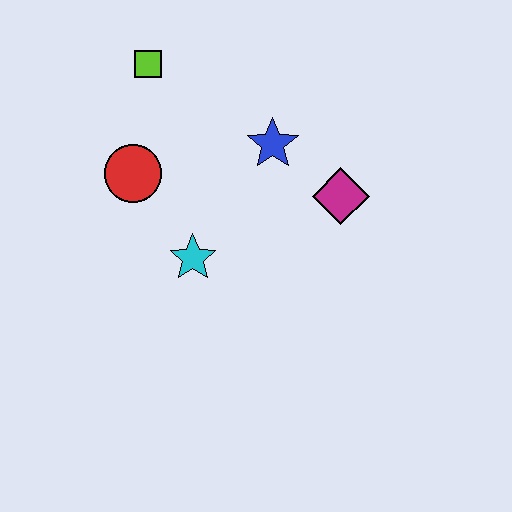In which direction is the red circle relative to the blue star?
The red circle is to the left of the blue star.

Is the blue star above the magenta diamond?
Yes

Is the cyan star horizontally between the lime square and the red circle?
No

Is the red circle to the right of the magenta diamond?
No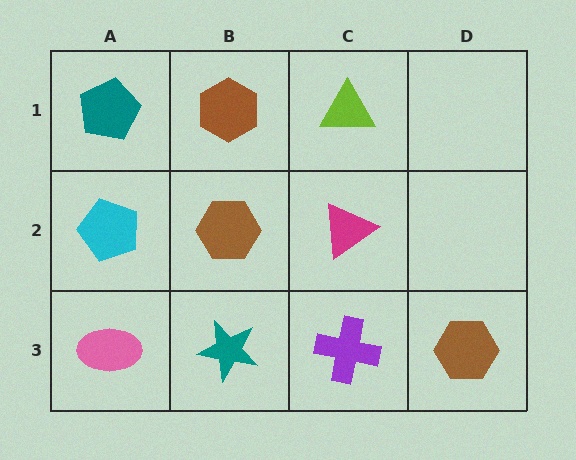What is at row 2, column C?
A magenta triangle.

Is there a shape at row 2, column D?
No, that cell is empty.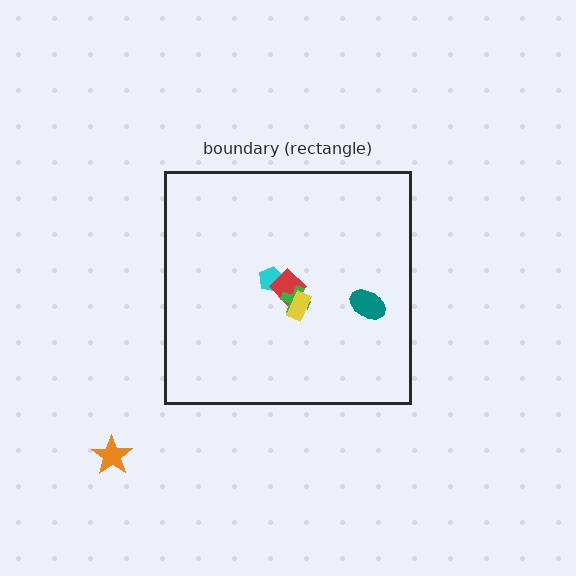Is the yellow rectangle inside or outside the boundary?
Inside.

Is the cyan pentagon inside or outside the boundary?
Inside.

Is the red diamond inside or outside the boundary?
Inside.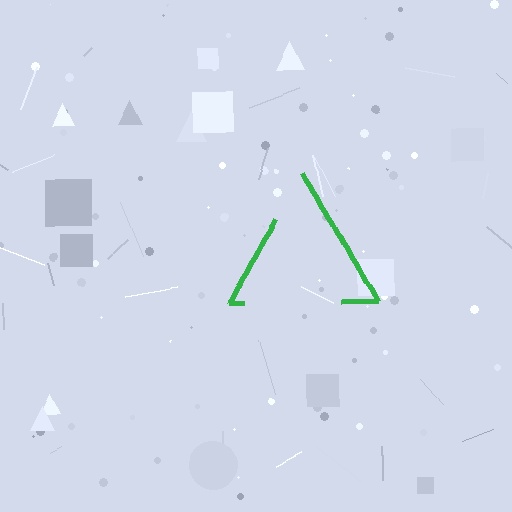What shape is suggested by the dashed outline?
The dashed outline suggests a triangle.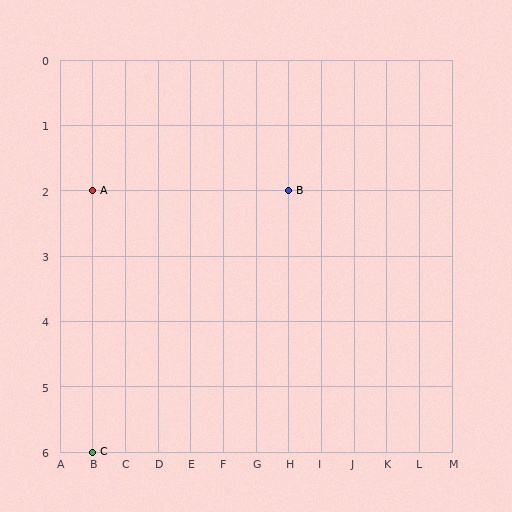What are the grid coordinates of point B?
Point B is at grid coordinates (H, 2).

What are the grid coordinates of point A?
Point A is at grid coordinates (B, 2).